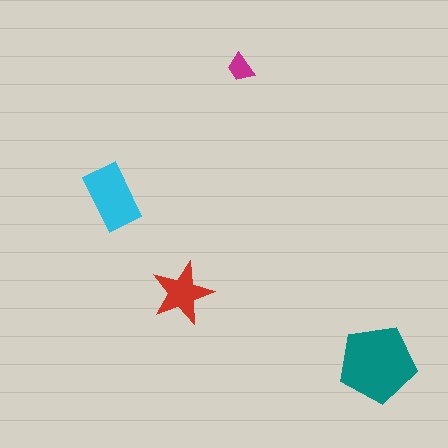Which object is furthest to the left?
The cyan rectangle is leftmost.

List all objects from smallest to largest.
The magenta trapezoid, the red star, the cyan rectangle, the teal pentagon.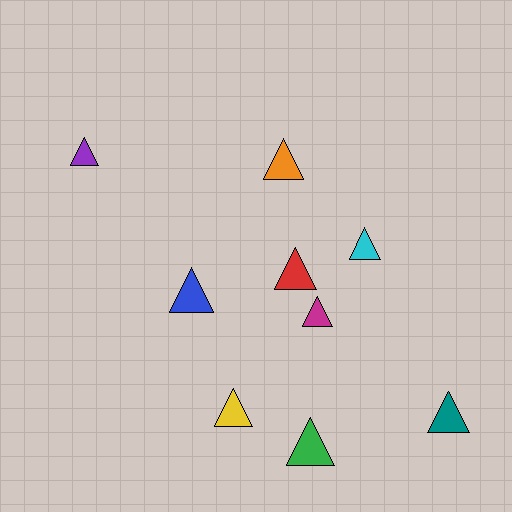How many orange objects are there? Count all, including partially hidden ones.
There is 1 orange object.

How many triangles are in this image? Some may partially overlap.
There are 9 triangles.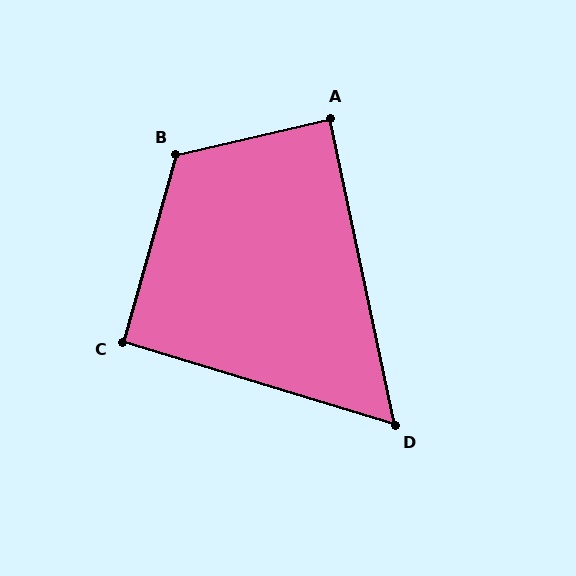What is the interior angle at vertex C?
Approximately 91 degrees (approximately right).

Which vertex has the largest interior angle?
B, at approximately 119 degrees.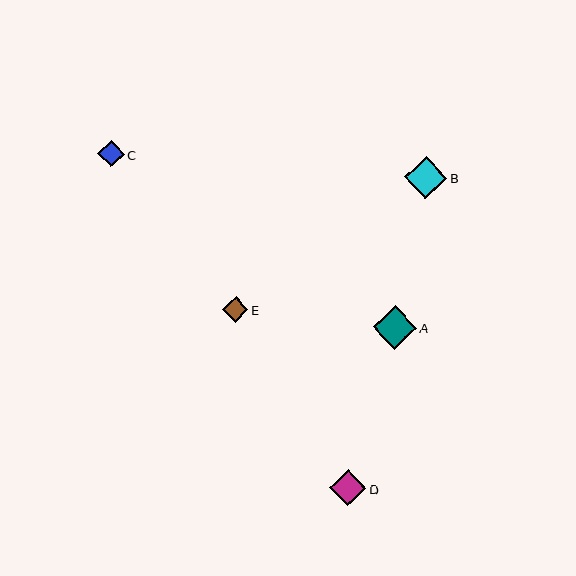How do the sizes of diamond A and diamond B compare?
Diamond A and diamond B are approximately the same size.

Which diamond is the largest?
Diamond A is the largest with a size of approximately 44 pixels.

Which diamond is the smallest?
Diamond E is the smallest with a size of approximately 26 pixels.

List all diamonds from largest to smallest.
From largest to smallest: A, B, D, C, E.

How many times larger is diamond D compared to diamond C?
Diamond D is approximately 1.4 times the size of diamond C.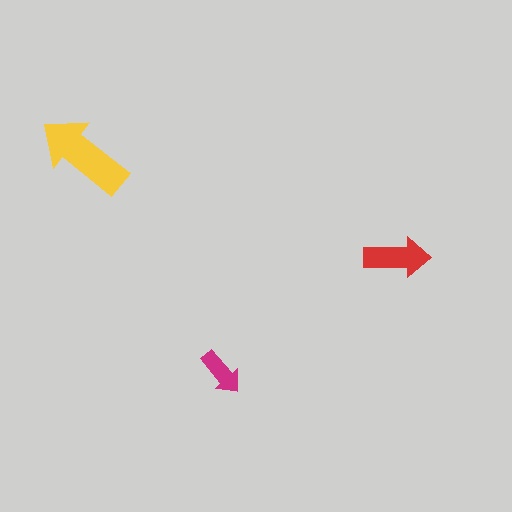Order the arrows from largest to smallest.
the yellow one, the red one, the magenta one.